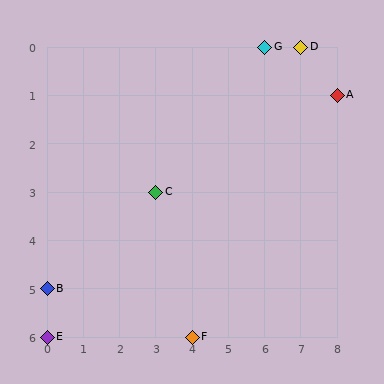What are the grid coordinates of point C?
Point C is at grid coordinates (3, 3).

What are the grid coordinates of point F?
Point F is at grid coordinates (4, 6).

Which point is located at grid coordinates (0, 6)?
Point E is at (0, 6).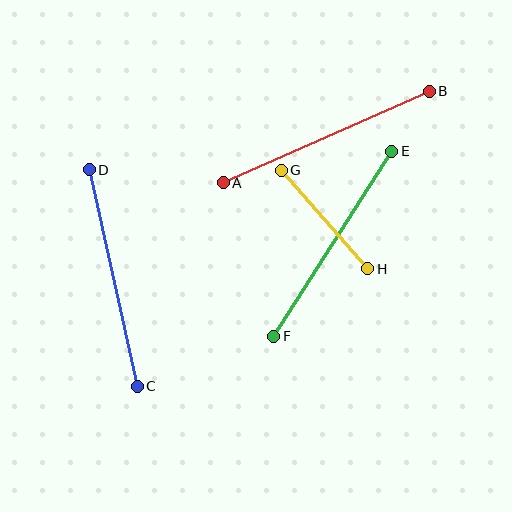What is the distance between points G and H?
The distance is approximately 131 pixels.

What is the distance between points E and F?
The distance is approximately 219 pixels.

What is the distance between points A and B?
The distance is approximately 225 pixels.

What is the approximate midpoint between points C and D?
The midpoint is at approximately (113, 278) pixels.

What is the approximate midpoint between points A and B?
The midpoint is at approximately (326, 137) pixels.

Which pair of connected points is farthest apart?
Points A and B are farthest apart.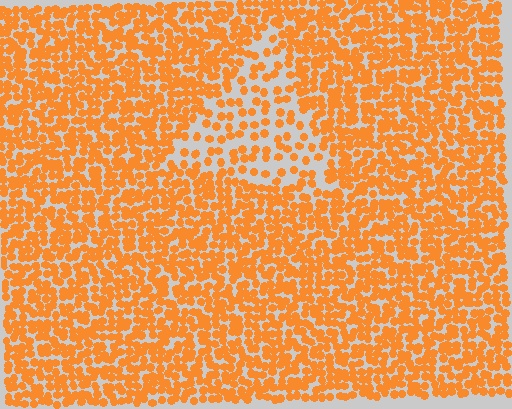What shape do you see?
I see a triangle.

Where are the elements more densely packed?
The elements are more densely packed outside the triangle boundary.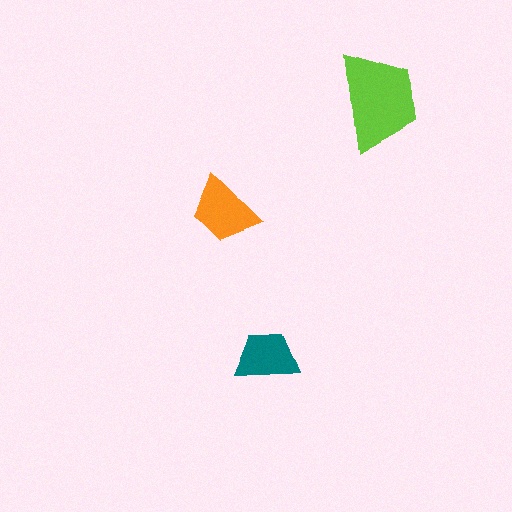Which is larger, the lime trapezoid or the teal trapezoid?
The lime one.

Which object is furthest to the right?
The lime trapezoid is rightmost.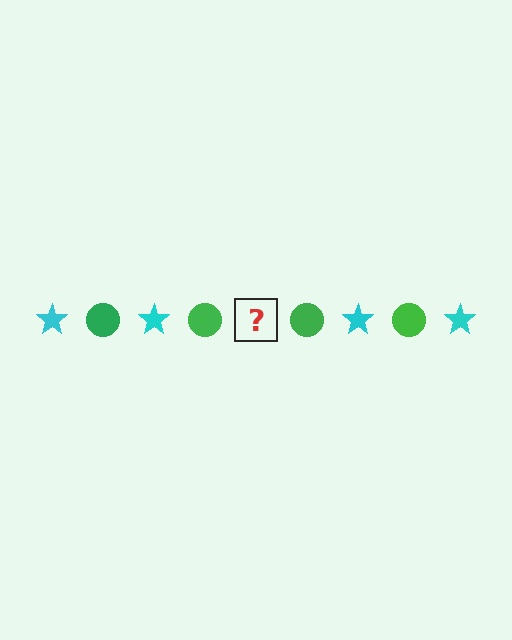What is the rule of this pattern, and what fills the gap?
The rule is that the pattern alternates between cyan star and green circle. The gap should be filled with a cyan star.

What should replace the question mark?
The question mark should be replaced with a cyan star.